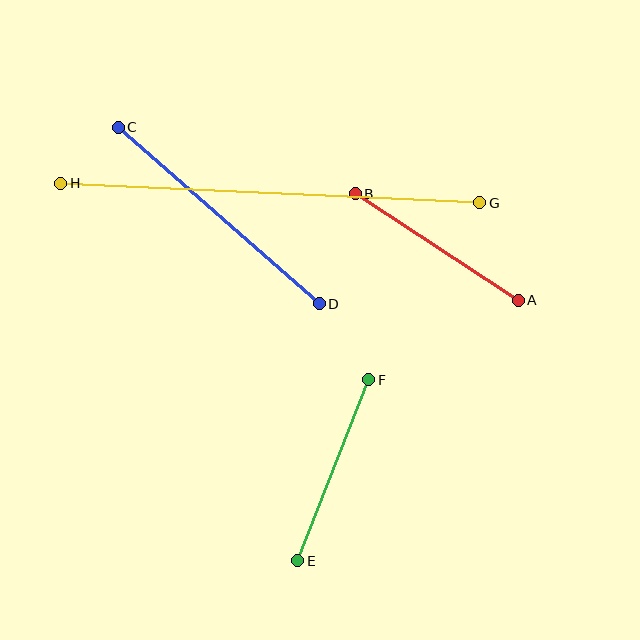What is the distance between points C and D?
The distance is approximately 268 pixels.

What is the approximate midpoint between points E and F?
The midpoint is at approximately (333, 470) pixels.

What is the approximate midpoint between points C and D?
The midpoint is at approximately (219, 215) pixels.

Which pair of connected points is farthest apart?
Points G and H are farthest apart.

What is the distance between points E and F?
The distance is approximately 194 pixels.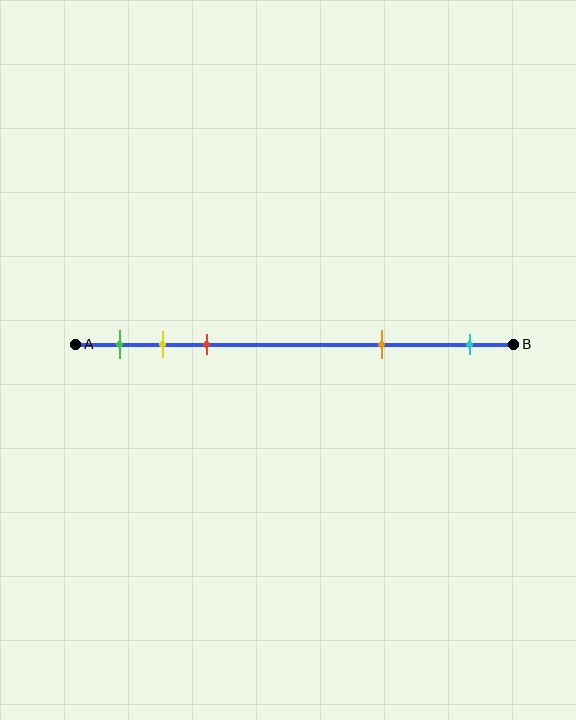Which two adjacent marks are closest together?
The yellow and red marks are the closest adjacent pair.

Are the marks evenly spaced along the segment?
No, the marks are not evenly spaced.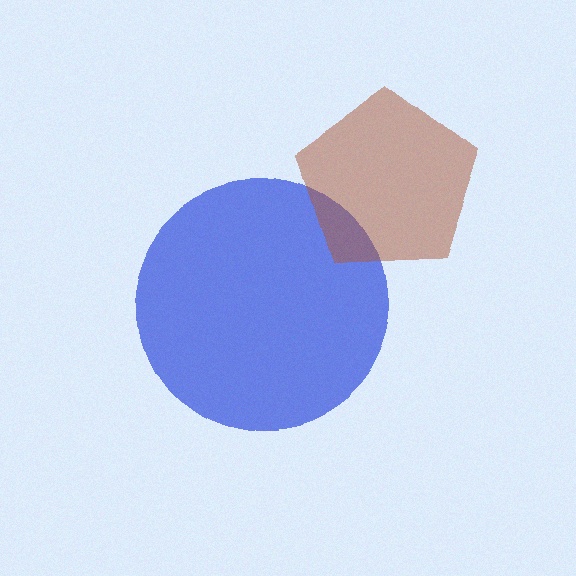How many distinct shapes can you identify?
There are 2 distinct shapes: a blue circle, a brown pentagon.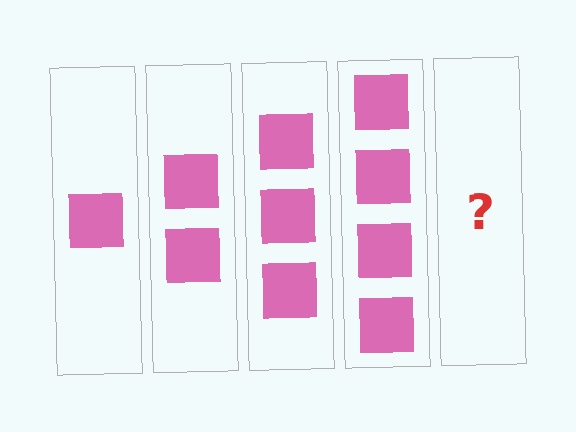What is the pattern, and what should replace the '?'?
The pattern is that each step adds one more square. The '?' should be 5 squares.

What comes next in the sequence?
The next element should be 5 squares.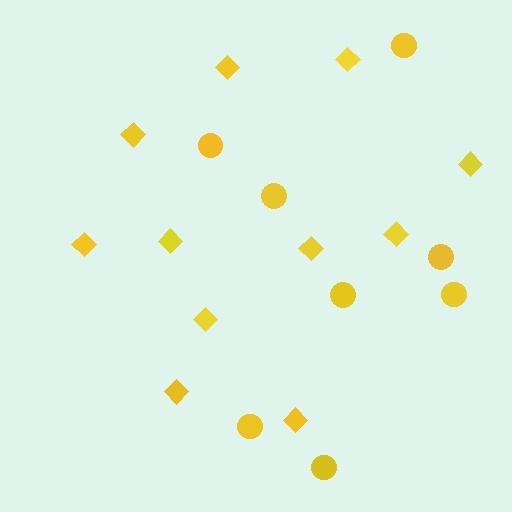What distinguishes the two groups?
There are 2 groups: one group of diamonds (11) and one group of circles (8).